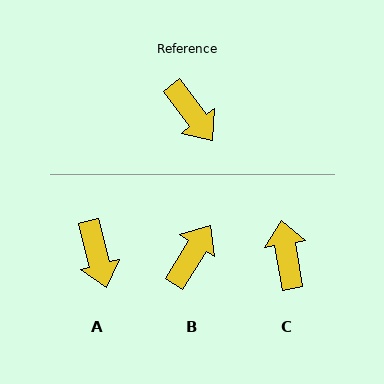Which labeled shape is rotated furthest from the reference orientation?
C, about 153 degrees away.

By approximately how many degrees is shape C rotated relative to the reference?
Approximately 153 degrees counter-clockwise.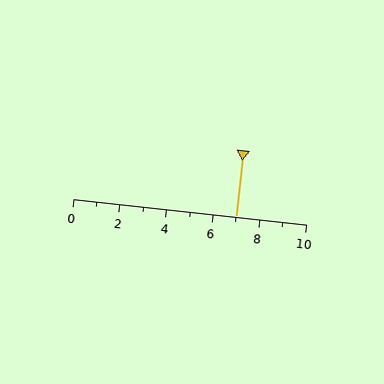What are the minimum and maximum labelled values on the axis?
The axis runs from 0 to 10.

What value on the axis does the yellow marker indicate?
The marker indicates approximately 7.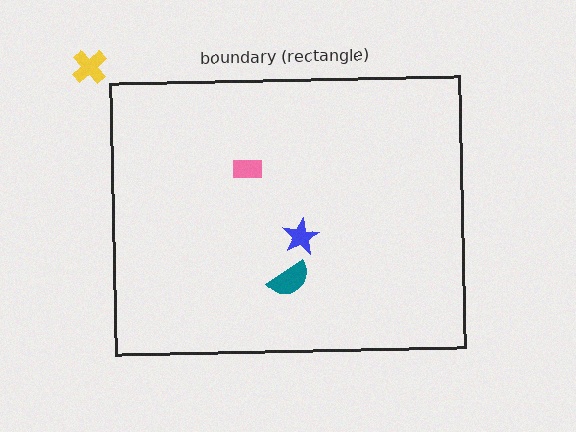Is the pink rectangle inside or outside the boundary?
Inside.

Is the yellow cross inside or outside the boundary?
Outside.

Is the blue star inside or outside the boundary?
Inside.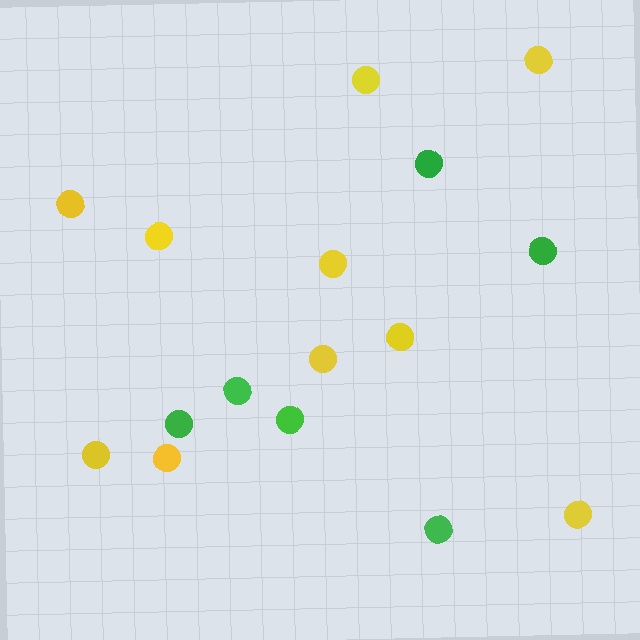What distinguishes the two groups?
There are 2 groups: one group of green circles (6) and one group of yellow circles (10).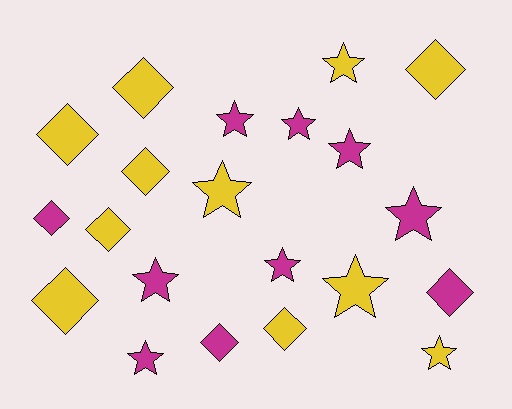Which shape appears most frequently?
Star, with 11 objects.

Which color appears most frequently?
Yellow, with 11 objects.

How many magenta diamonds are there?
There are 3 magenta diamonds.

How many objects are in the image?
There are 21 objects.